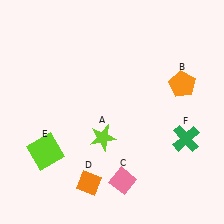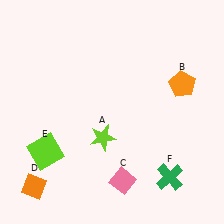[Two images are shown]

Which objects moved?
The objects that moved are: the orange diamond (D), the green cross (F).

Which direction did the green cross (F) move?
The green cross (F) moved down.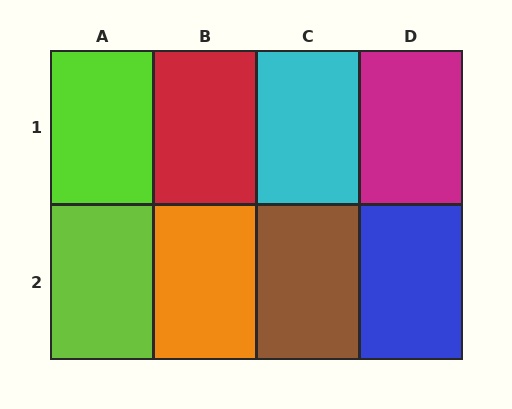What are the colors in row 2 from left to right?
Lime, orange, brown, blue.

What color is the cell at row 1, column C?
Cyan.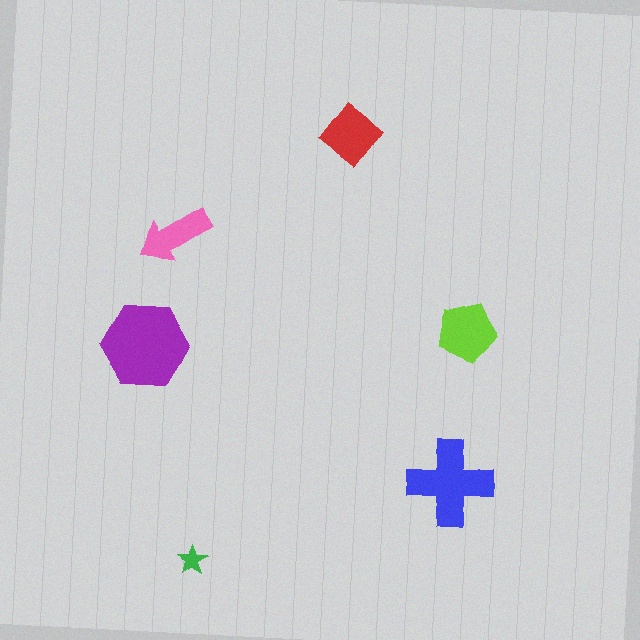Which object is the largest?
The purple hexagon.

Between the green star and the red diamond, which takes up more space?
The red diamond.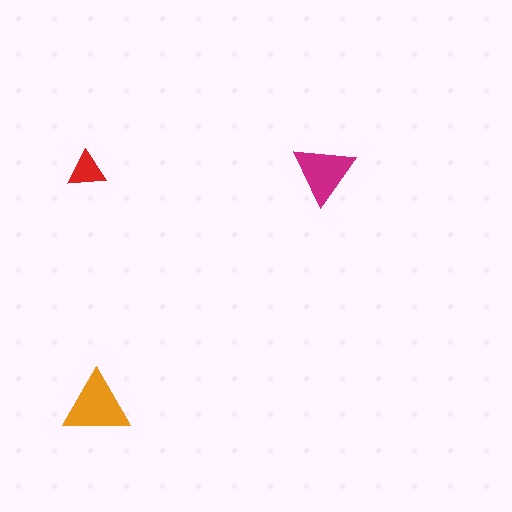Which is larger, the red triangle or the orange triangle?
The orange one.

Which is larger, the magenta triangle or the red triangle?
The magenta one.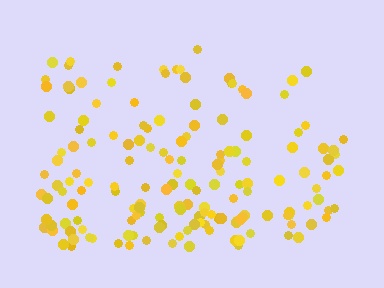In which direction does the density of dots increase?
From top to bottom, with the bottom side densest.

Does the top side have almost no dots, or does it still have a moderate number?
Still a moderate number, just noticeably fewer than the bottom.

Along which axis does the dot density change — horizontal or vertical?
Vertical.